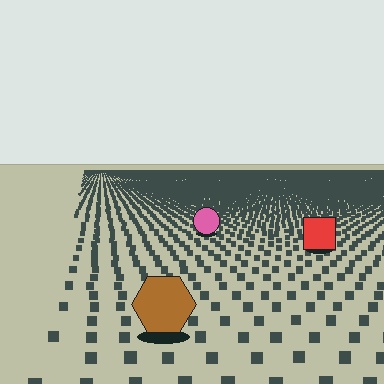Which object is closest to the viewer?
The brown hexagon is closest. The texture marks near it are larger and more spread out.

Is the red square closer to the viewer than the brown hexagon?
No. The brown hexagon is closer — you can tell from the texture gradient: the ground texture is coarser near it.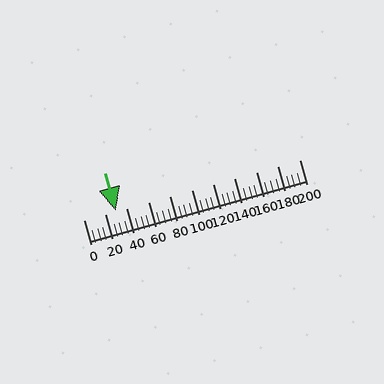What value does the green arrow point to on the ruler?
The green arrow points to approximately 30.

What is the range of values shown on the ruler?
The ruler shows values from 0 to 200.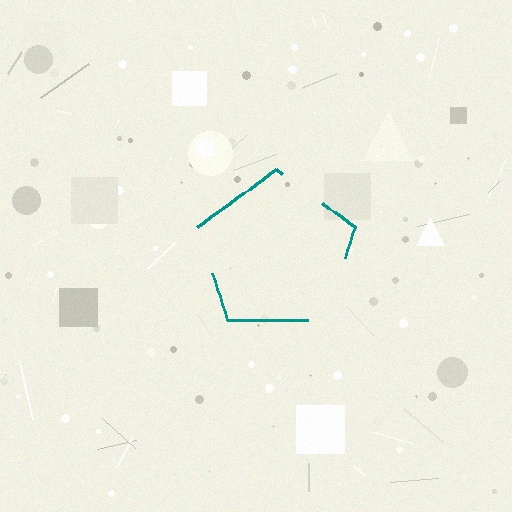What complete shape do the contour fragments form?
The contour fragments form a pentagon.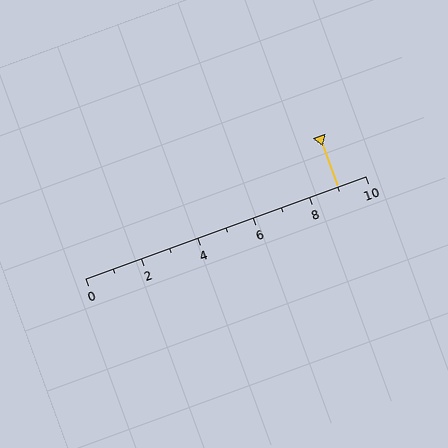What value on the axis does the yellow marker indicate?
The marker indicates approximately 9.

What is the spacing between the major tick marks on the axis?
The major ticks are spaced 2 apart.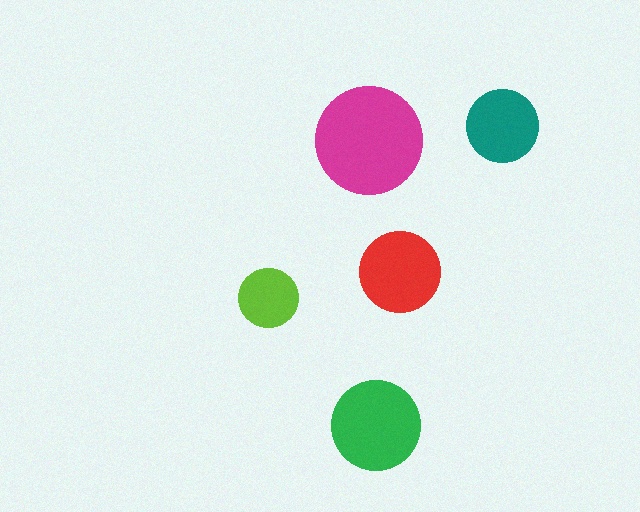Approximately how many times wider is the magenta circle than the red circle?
About 1.5 times wider.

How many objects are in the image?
There are 5 objects in the image.